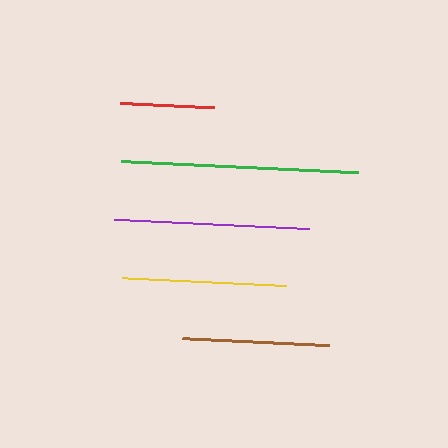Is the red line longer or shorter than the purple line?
The purple line is longer than the red line.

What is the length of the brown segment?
The brown segment is approximately 148 pixels long.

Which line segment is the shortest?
The red line is the shortest at approximately 95 pixels.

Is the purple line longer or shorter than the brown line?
The purple line is longer than the brown line.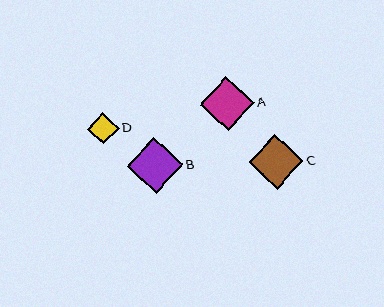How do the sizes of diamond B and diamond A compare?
Diamond B and diamond A are approximately the same size.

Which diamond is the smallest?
Diamond D is the smallest with a size of approximately 32 pixels.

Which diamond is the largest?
Diamond B is the largest with a size of approximately 56 pixels.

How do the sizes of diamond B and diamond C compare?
Diamond B and diamond C are approximately the same size.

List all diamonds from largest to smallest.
From largest to smallest: B, C, A, D.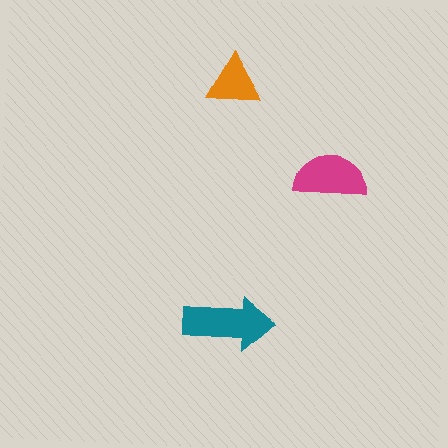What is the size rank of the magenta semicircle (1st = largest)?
2nd.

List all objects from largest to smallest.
The teal arrow, the magenta semicircle, the orange triangle.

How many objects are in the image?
There are 3 objects in the image.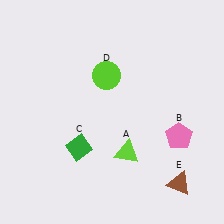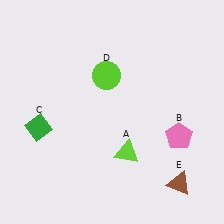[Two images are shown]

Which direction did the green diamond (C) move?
The green diamond (C) moved left.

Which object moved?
The green diamond (C) moved left.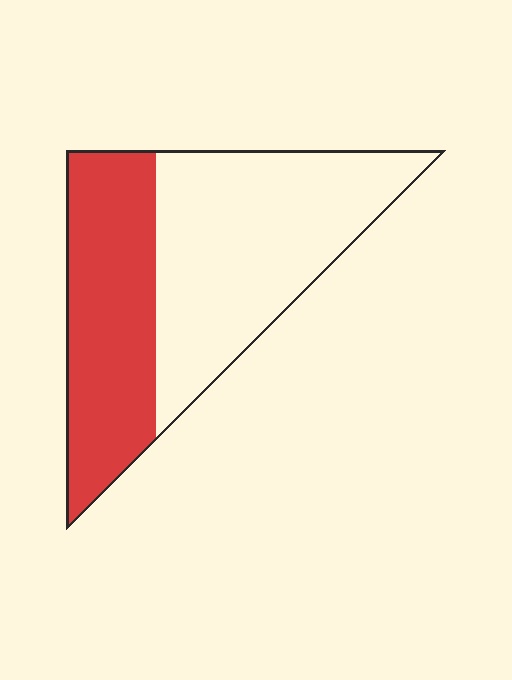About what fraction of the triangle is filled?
About two fifths (2/5).